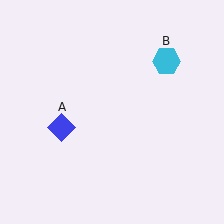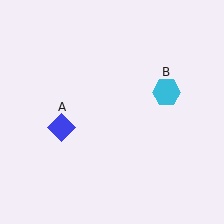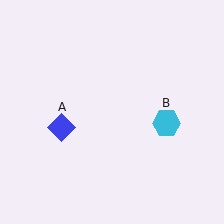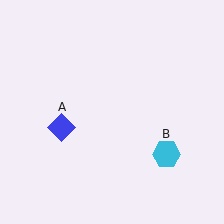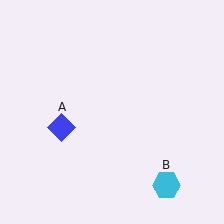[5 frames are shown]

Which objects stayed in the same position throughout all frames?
Blue diamond (object A) remained stationary.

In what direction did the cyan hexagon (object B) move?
The cyan hexagon (object B) moved down.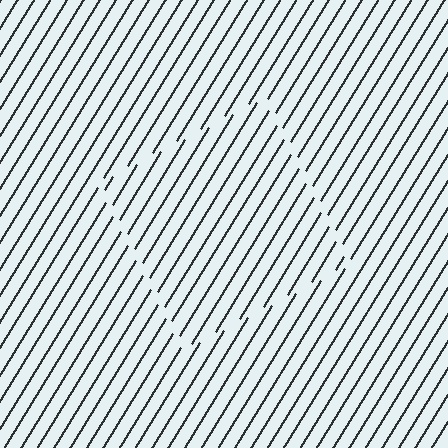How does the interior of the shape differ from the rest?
The interior of the shape contains the same grating, shifted by half a period — the contour is defined by the phase discontinuity where line-ends from the inner and outer gratings abut.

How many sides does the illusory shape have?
4 sides — the line-ends trace a square.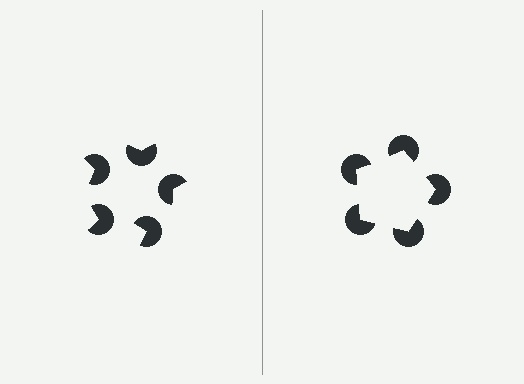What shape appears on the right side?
An illusory pentagon.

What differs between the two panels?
The pac-man discs are positioned identically on both sides; only the wedge orientations differ. On the right they align to a pentagon; on the left they are misaligned.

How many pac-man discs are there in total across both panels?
10 — 5 on each side.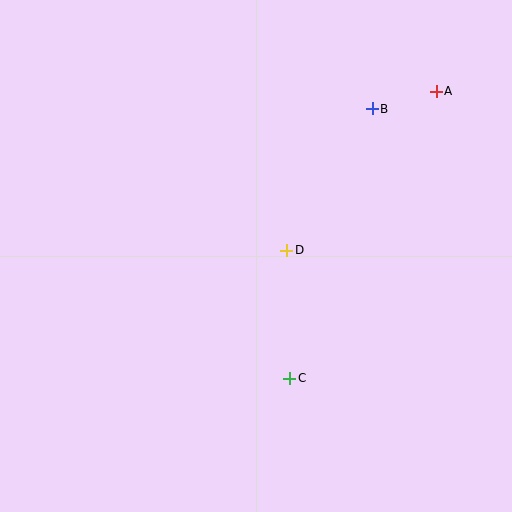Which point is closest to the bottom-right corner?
Point C is closest to the bottom-right corner.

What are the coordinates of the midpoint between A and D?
The midpoint between A and D is at (362, 171).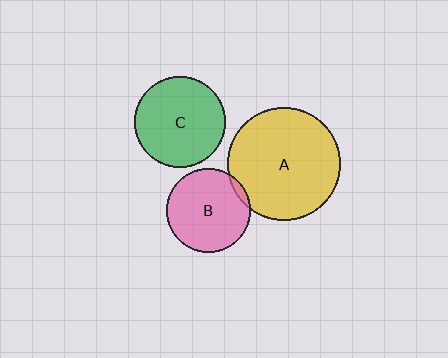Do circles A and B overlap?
Yes.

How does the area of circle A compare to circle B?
Approximately 1.8 times.